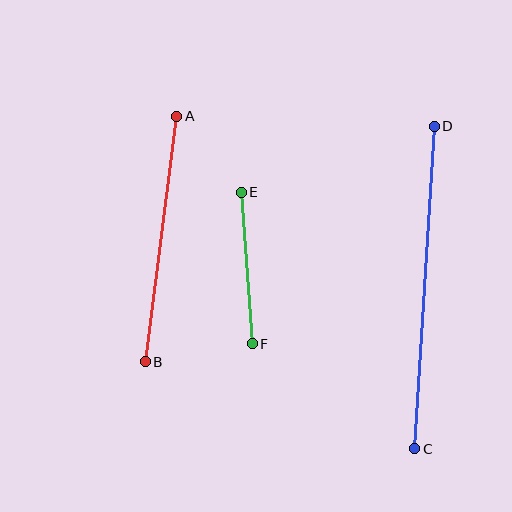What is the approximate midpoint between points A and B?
The midpoint is at approximately (161, 239) pixels.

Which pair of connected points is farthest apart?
Points C and D are farthest apart.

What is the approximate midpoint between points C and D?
The midpoint is at approximately (425, 287) pixels.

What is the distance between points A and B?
The distance is approximately 248 pixels.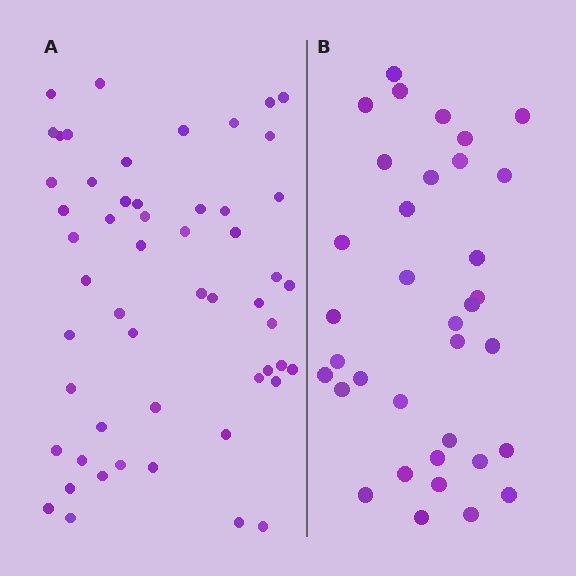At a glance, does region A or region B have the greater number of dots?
Region A (the left region) has more dots.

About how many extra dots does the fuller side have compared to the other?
Region A has approximately 20 more dots than region B.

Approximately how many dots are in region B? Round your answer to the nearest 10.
About 40 dots. (The exact count is 35, which rounds to 40.)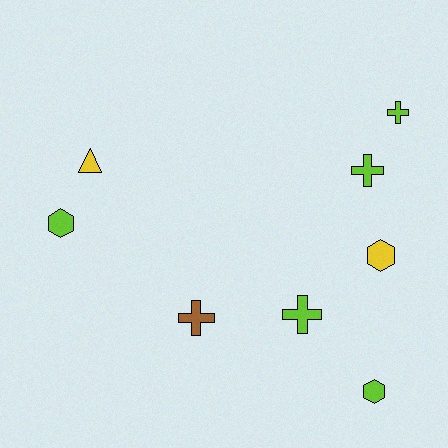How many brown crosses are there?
There is 1 brown cross.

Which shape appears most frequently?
Cross, with 4 objects.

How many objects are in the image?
There are 8 objects.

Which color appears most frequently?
Lime, with 5 objects.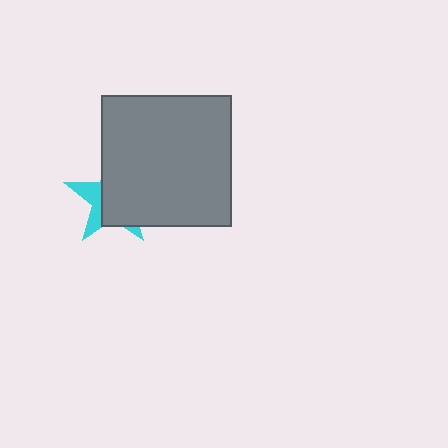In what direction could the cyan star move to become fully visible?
The cyan star could move left. That would shift it out from behind the gray square entirely.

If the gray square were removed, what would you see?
You would see the complete cyan star.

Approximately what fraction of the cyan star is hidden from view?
Roughly 68% of the cyan star is hidden behind the gray square.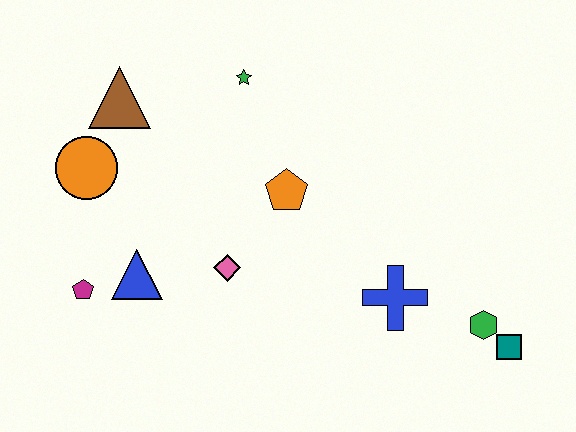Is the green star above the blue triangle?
Yes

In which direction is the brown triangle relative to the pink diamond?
The brown triangle is above the pink diamond.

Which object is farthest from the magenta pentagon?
The teal square is farthest from the magenta pentagon.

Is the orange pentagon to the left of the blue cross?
Yes